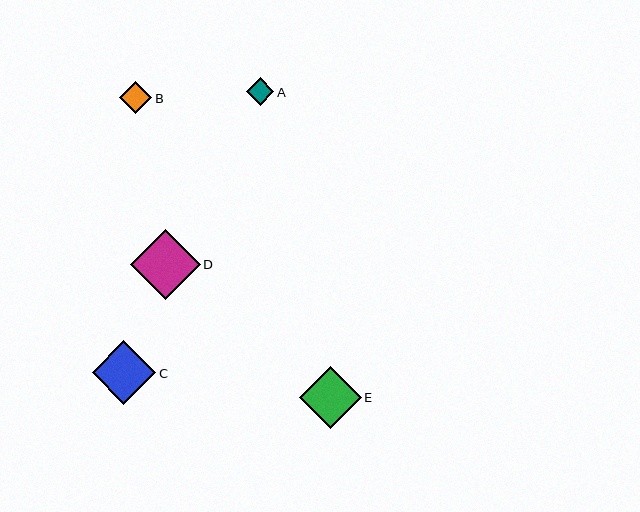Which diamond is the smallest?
Diamond A is the smallest with a size of approximately 28 pixels.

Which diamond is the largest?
Diamond D is the largest with a size of approximately 69 pixels.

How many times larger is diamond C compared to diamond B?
Diamond C is approximately 2.0 times the size of diamond B.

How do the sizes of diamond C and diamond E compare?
Diamond C and diamond E are approximately the same size.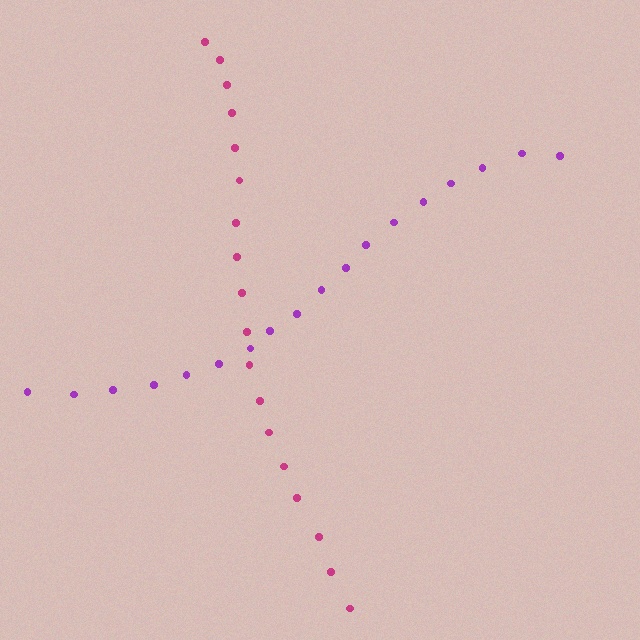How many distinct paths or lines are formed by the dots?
There are 2 distinct paths.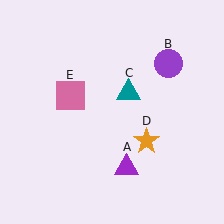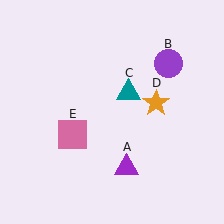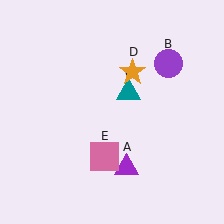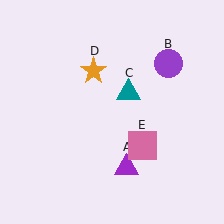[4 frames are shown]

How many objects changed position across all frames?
2 objects changed position: orange star (object D), pink square (object E).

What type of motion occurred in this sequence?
The orange star (object D), pink square (object E) rotated counterclockwise around the center of the scene.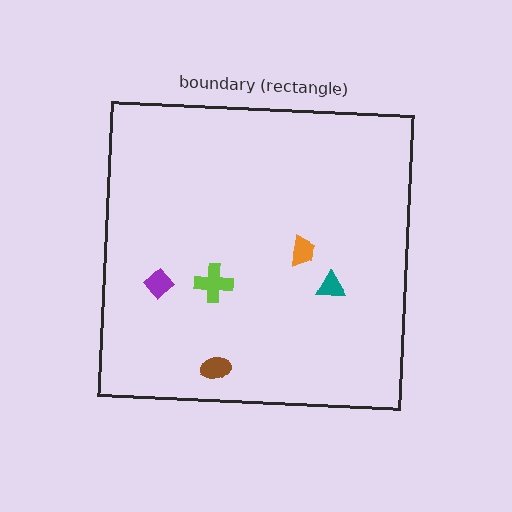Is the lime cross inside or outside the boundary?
Inside.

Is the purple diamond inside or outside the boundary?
Inside.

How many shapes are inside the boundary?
5 inside, 0 outside.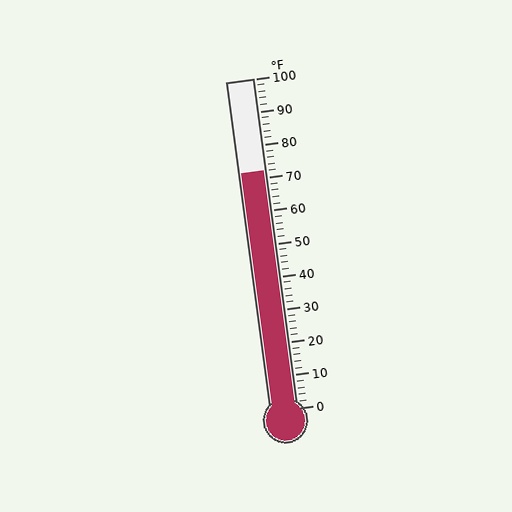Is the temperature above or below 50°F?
The temperature is above 50°F.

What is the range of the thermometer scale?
The thermometer scale ranges from 0°F to 100°F.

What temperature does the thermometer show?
The thermometer shows approximately 72°F.